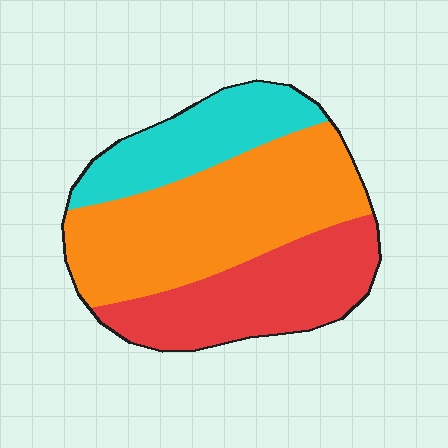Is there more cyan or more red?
Red.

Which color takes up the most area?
Orange, at roughly 45%.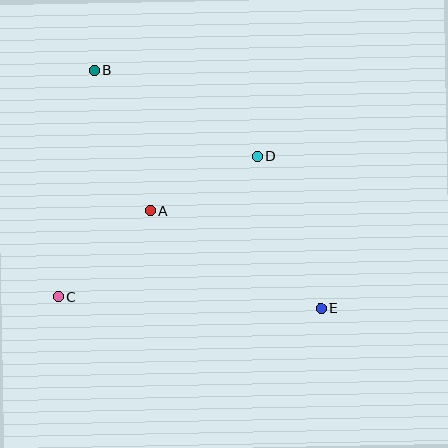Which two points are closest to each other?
Points A and D are closest to each other.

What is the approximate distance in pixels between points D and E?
The distance between D and E is approximately 165 pixels.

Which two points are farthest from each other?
Points B and E are farthest from each other.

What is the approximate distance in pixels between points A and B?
The distance between A and B is approximately 151 pixels.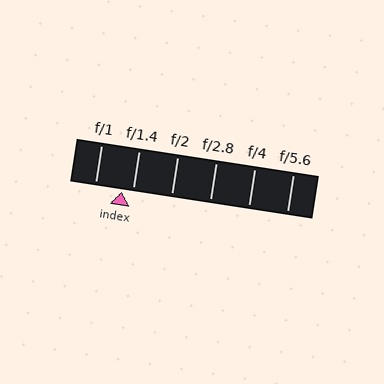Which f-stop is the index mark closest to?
The index mark is closest to f/1.4.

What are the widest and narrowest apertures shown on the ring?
The widest aperture shown is f/1 and the narrowest is f/5.6.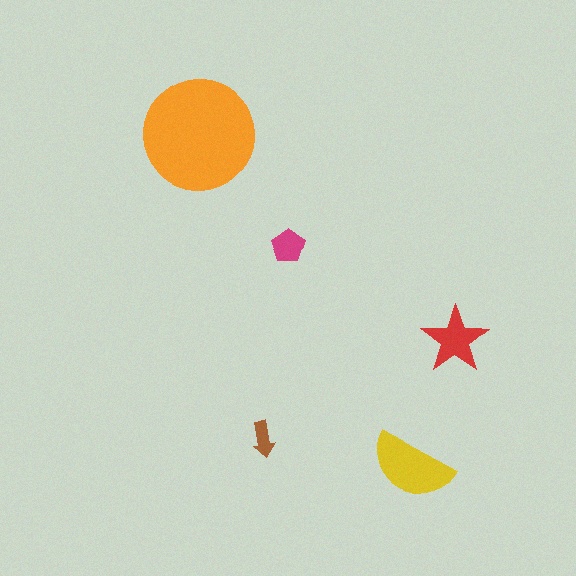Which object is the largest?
The orange circle.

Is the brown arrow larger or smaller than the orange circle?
Smaller.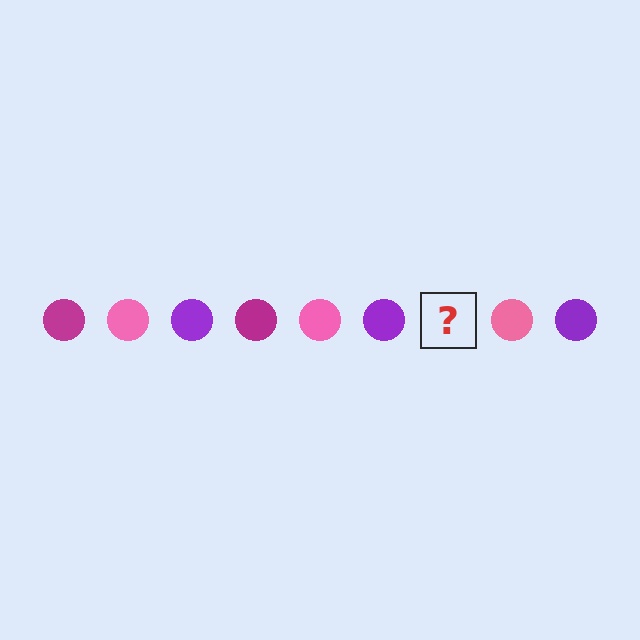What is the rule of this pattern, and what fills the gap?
The rule is that the pattern cycles through magenta, pink, purple circles. The gap should be filled with a magenta circle.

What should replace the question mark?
The question mark should be replaced with a magenta circle.